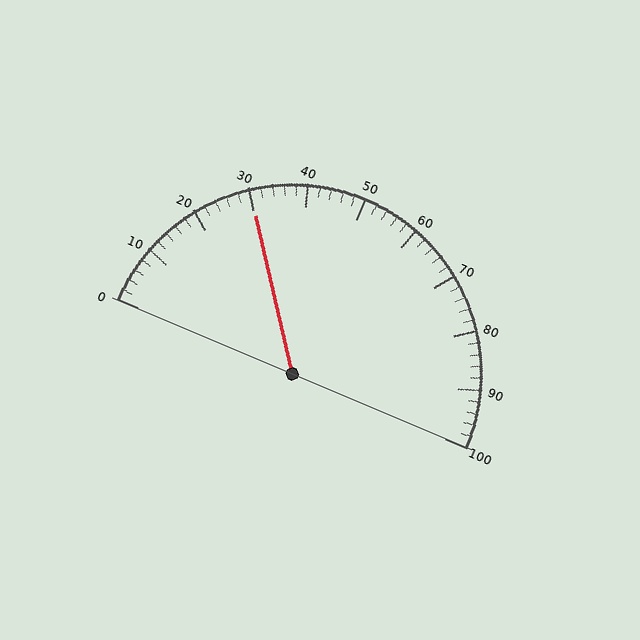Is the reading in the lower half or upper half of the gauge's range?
The reading is in the lower half of the range (0 to 100).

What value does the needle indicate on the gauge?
The needle indicates approximately 30.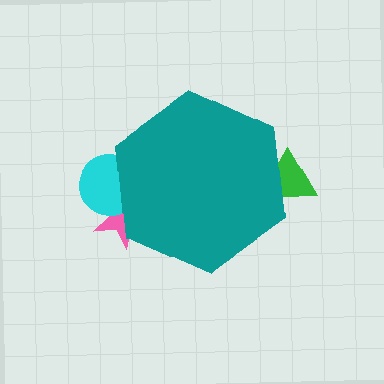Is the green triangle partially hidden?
Yes, the green triangle is partially hidden behind the teal hexagon.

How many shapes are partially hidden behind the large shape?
3 shapes are partially hidden.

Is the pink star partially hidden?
Yes, the pink star is partially hidden behind the teal hexagon.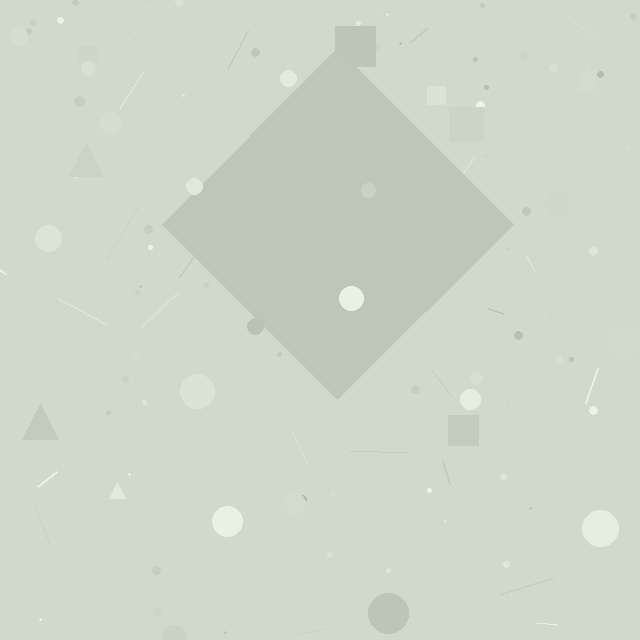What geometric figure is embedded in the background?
A diamond is embedded in the background.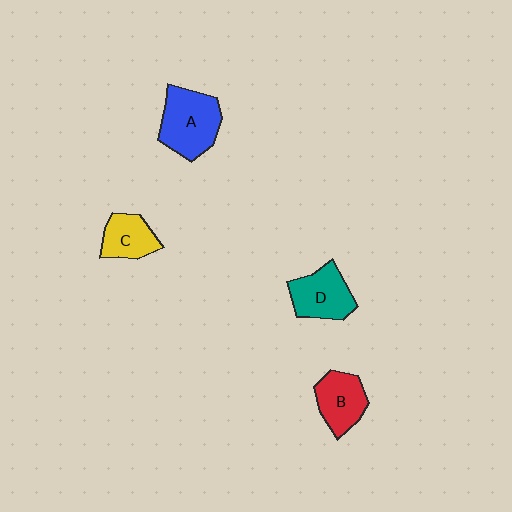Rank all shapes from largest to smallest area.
From largest to smallest: A (blue), D (teal), B (red), C (yellow).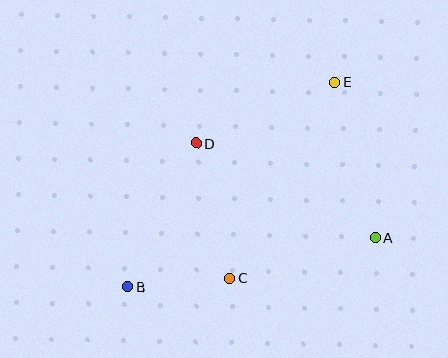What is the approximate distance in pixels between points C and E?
The distance between C and E is approximately 222 pixels.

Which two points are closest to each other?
Points B and C are closest to each other.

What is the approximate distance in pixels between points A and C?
The distance between A and C is approximately 151 pixels.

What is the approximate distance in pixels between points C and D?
The distance between C and D is approximately 139 pixels.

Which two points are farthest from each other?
Points B and E are farthest from each other.